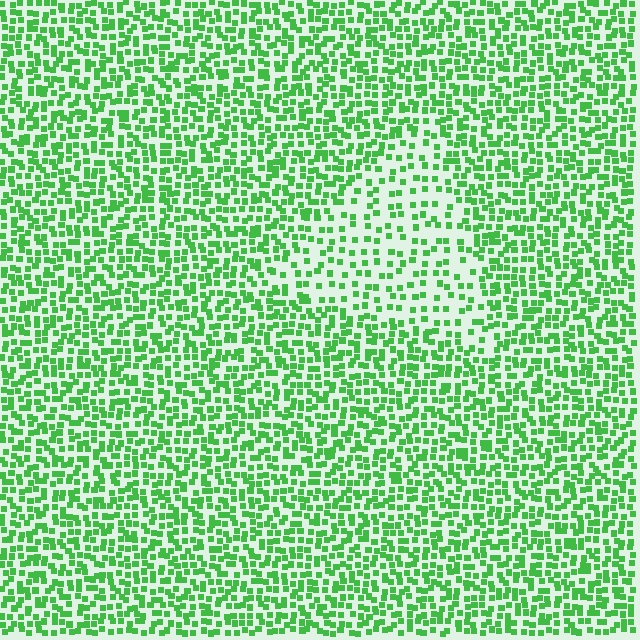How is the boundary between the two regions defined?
The boundary is defined by a change in element density (approximately 2.0x ratio). All elements are the same color, size, and shape.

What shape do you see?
I see a triangle.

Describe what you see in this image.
The image contains small green elements arranged at two different densities. A triangle-shaped region is visible where the elements are less densely packed than the surrounding area.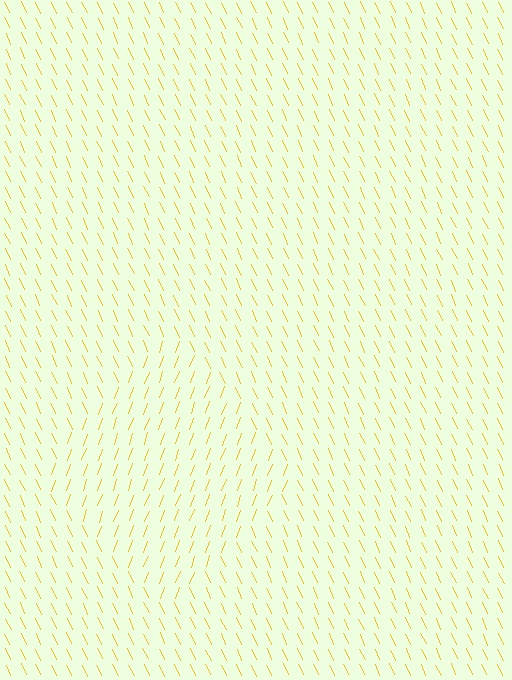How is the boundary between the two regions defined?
The boundary is defined purely by a change in line orientation (approximately 45 degrees difference). All lines are the same color and thickness.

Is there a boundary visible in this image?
Yes, there is a texture boundary formed by a change in line orientation.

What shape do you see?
I see a diamond.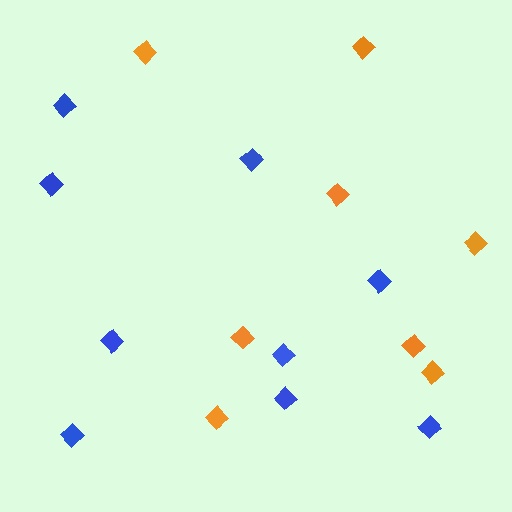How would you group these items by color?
There are 2 groups: one group of blue diamonds (9) and one group of orange diamonds (8).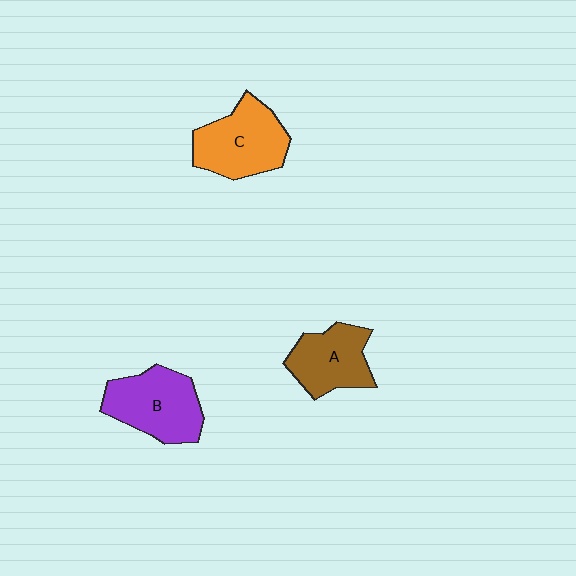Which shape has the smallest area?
Shape A (brown).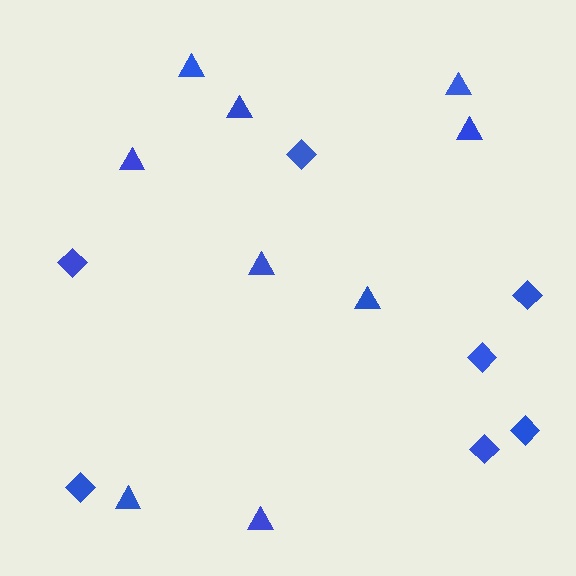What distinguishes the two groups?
There are 2 groups: one group of diamonds (7) and one group of triangles (9).